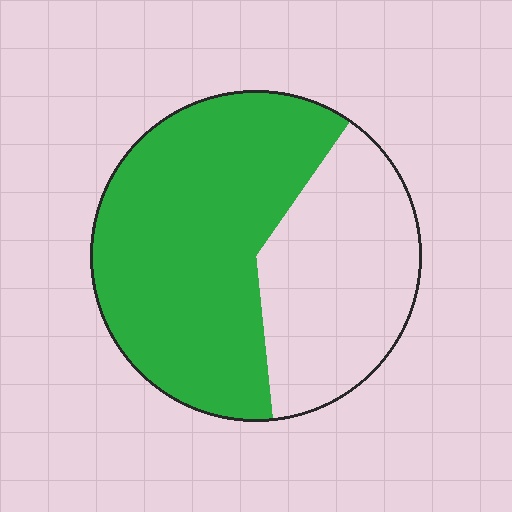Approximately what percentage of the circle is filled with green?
Approximately 60%.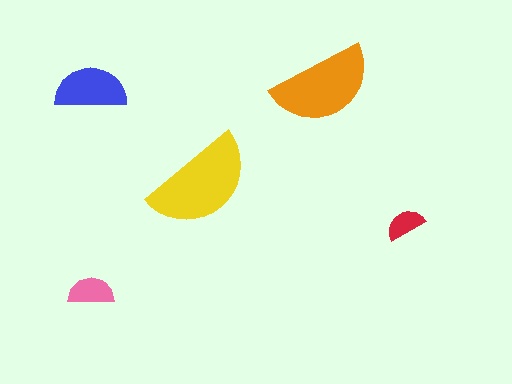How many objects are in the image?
There are 5 objects in the image.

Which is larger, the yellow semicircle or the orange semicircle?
The yellow one.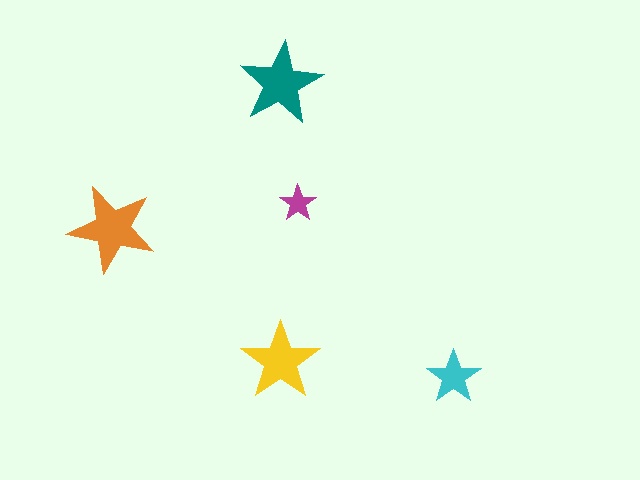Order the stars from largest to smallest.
the orange one, the teal one, the yellow one, the cyan one, the magenta one.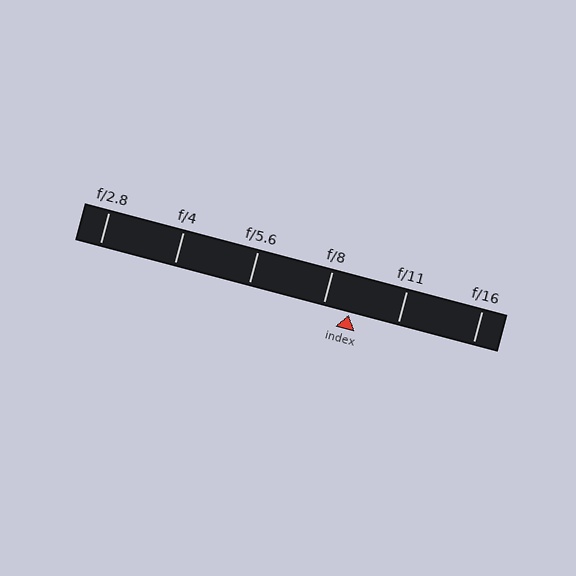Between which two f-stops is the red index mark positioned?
The index mark is between f/8 and f/11.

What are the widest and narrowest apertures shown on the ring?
The widest aperture shown is f/2.8 and the narrowest is f/16.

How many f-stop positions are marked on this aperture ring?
There are 6 f-stop positions marked.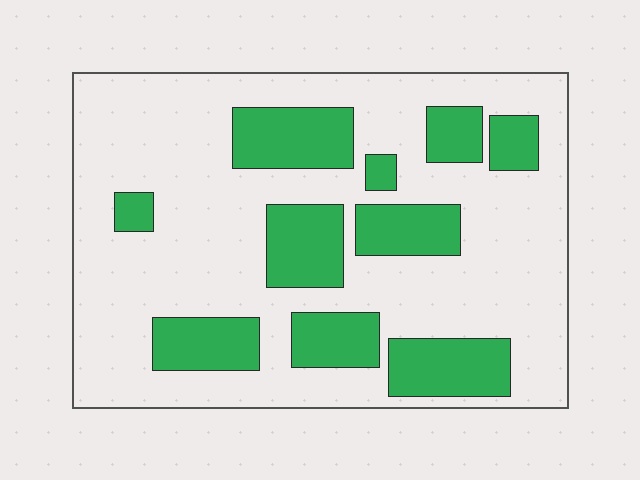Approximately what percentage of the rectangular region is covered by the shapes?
Approximately 30%.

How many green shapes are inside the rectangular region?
10.